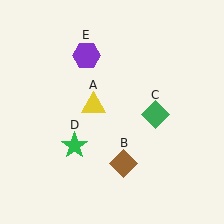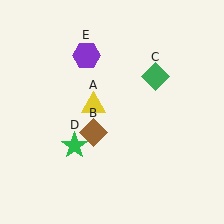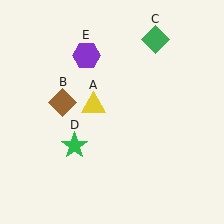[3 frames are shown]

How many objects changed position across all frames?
2 objects changed position: brown diamond (object B), green diamond (object C).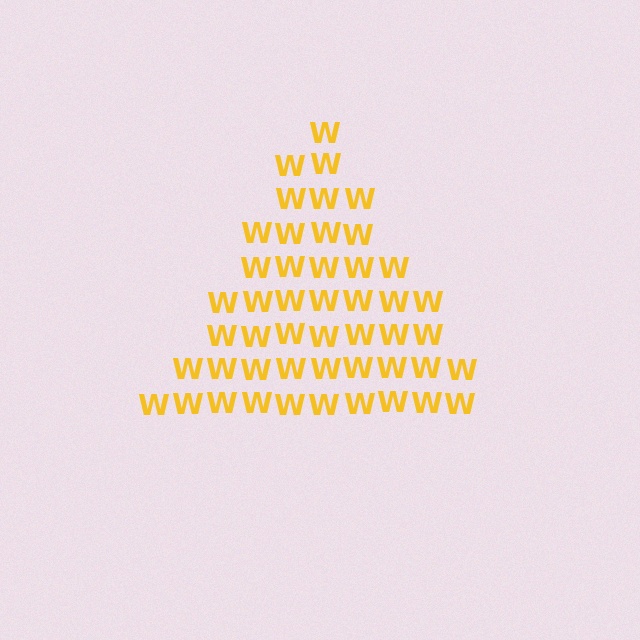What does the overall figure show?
The overall figure shows a triangle.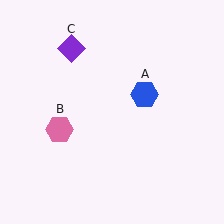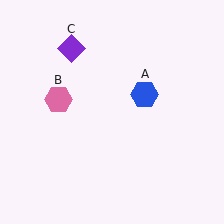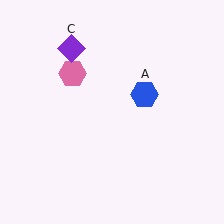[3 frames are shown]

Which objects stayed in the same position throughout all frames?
Blue hexagon (object A) and purple diamond (object C) remained stationary.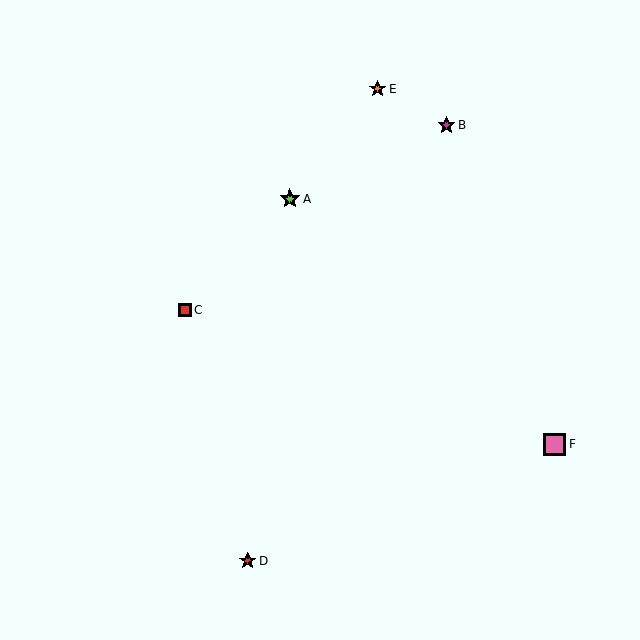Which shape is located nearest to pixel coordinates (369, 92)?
The orange star (labeled E) at (378, 89) is nearest to that location.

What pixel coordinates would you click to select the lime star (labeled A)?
Click at (290, 199) to select the lime star A.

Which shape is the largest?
The pink square (labeled F) is the largest.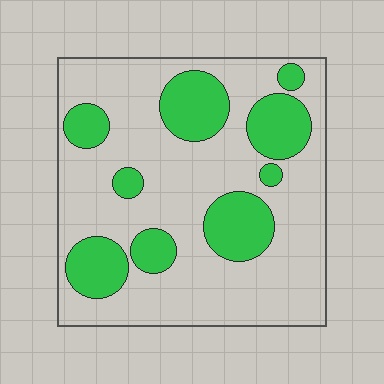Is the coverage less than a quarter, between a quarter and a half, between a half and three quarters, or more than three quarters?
Between a quarter and a half.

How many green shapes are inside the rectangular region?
9.